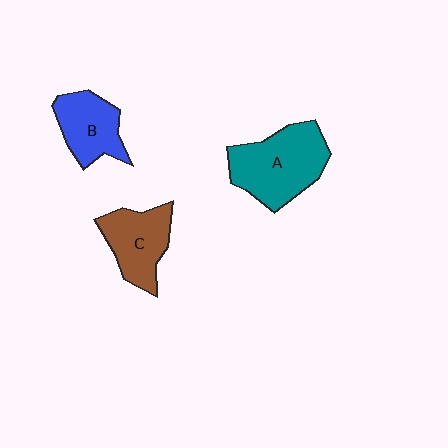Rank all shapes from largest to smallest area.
From largest to smallest: A (teal), C (brown), B (blue).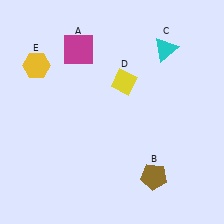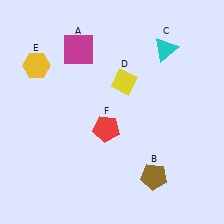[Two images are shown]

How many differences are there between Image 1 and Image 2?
There is 1 difference between the two images.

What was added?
A red pentagon (F) was added in Image 2.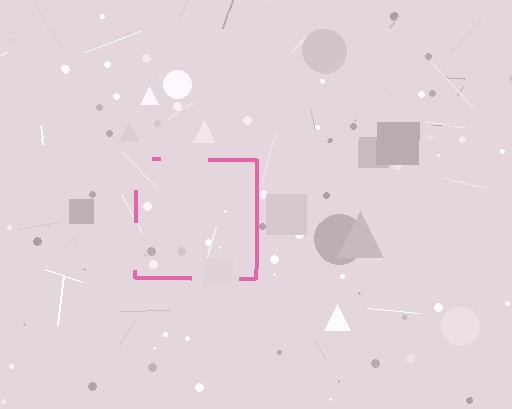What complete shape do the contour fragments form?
The contour fragments form a square.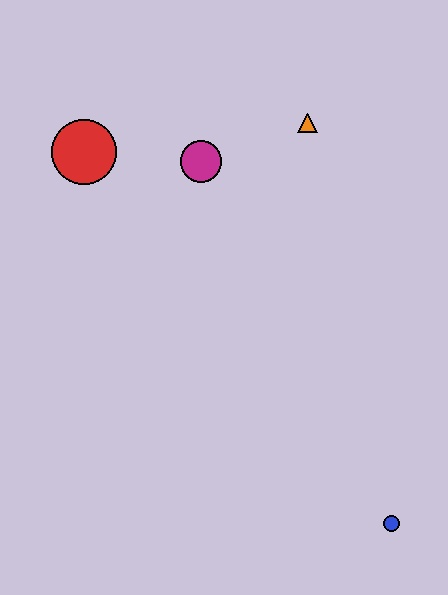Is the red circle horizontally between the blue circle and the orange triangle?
No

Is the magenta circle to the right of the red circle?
Yes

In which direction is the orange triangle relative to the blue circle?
The orange triangle is above the blue circle.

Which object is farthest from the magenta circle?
The blue circle is farthest from the magenta circle.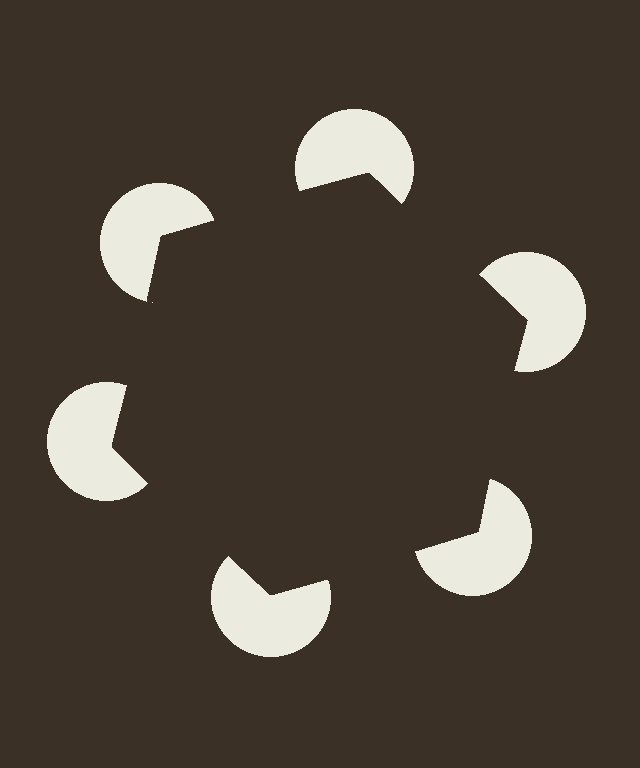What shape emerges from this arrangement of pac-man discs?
An illusory hexagon — its edges are inferred from the aligned wedge cuts in the pac-man discs, not physically drawn.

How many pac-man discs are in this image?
There are 6 — one at each vertex of the illusory hexagon.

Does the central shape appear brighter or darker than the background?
It typically appears slightly darker than the background, even though no actual brightness change is drawn.